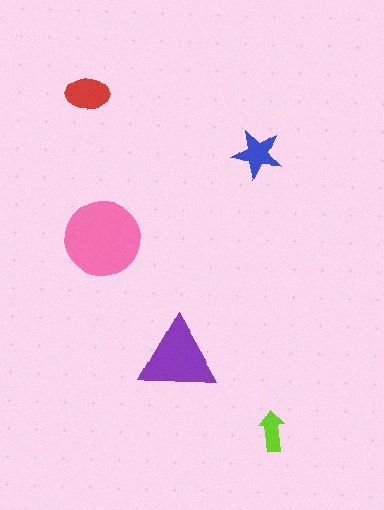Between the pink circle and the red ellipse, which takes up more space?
The pink circle.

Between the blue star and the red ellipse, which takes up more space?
The red ellipse.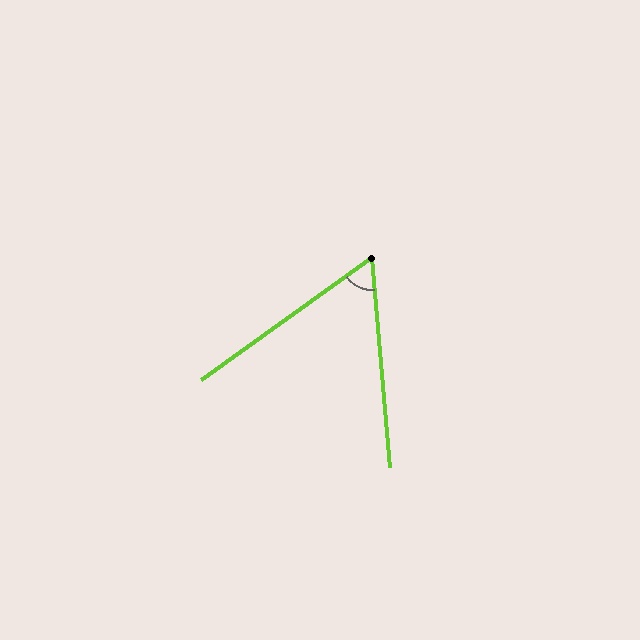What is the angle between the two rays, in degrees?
Approximately 59 degrees.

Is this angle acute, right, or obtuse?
It is acute.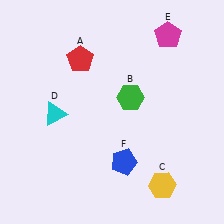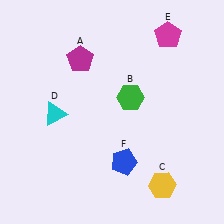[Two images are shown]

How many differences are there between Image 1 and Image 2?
There is 1 difference between the two images.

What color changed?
The pentagon (A) changed from red in Image 1 to magenta in Image 2.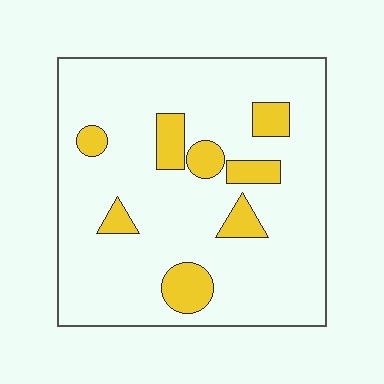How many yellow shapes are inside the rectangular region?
8.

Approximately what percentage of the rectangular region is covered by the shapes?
Approximately 15%.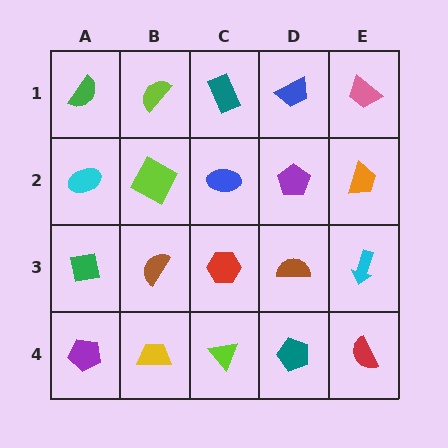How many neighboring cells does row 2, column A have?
3.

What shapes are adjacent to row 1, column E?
An orange trapezoid (row 2, column E), a blue trapezoid (row 1, column D).